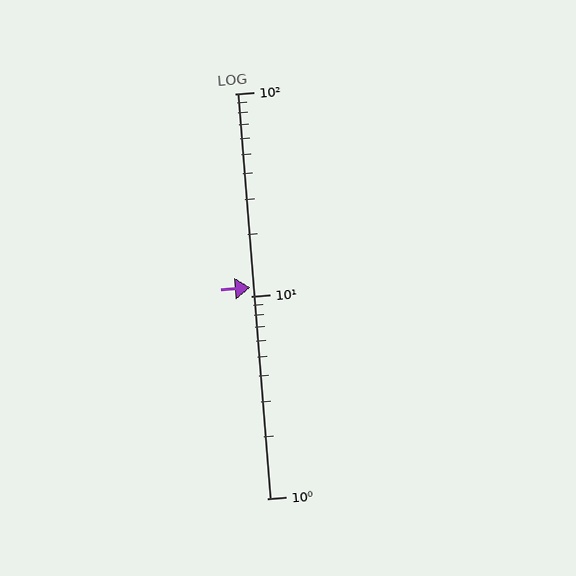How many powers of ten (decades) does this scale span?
The scale spans 2 decades, from 1 to 100.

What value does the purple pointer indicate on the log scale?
The pointer indicates approximately 11.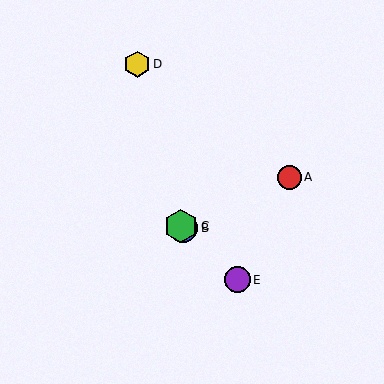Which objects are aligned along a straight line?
Objects B, C, E are aligned along a straight line.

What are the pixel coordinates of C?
Object C is at (181, 226).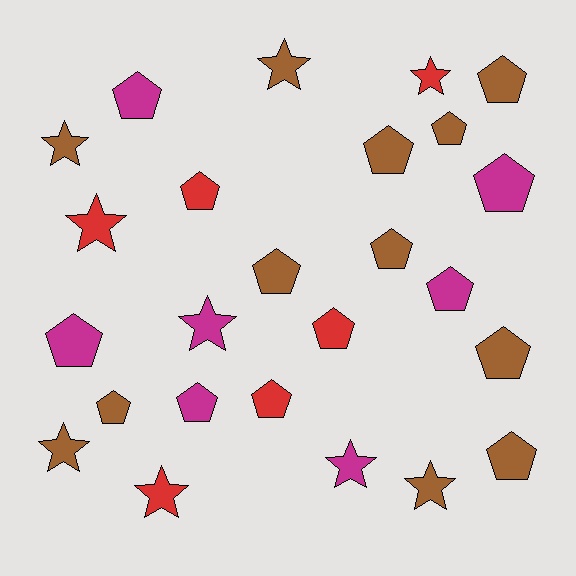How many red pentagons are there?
There are 3 red pentagons.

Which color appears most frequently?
Brown, with 12 objects.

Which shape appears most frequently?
Pentagon, with 16 objects.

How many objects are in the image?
There are 25 objects.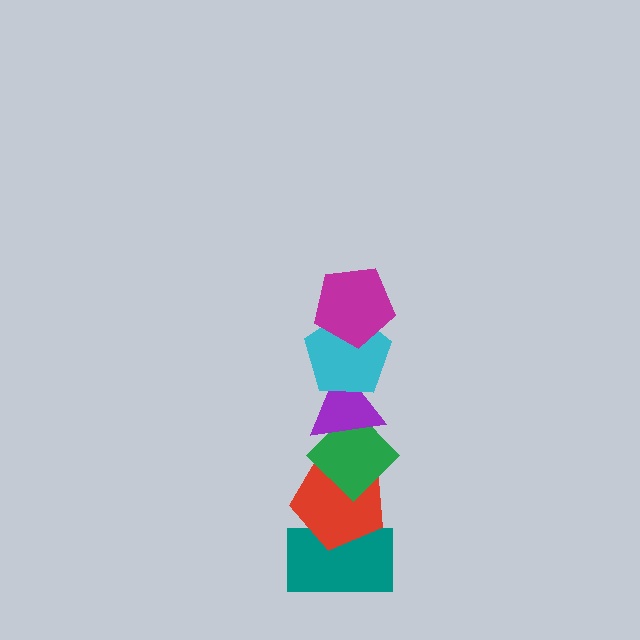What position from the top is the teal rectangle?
The teal rectangle is 6th from the top.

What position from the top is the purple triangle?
The purple triangle is 3rd from the top.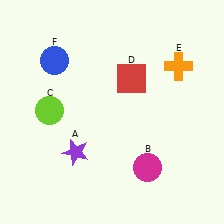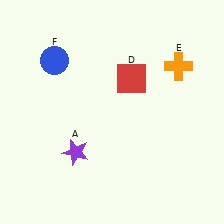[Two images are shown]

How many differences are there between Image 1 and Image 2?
There are 2 differences between the two images.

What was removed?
The lime circle (C), the magenta circle (B) were removed in Image 2.